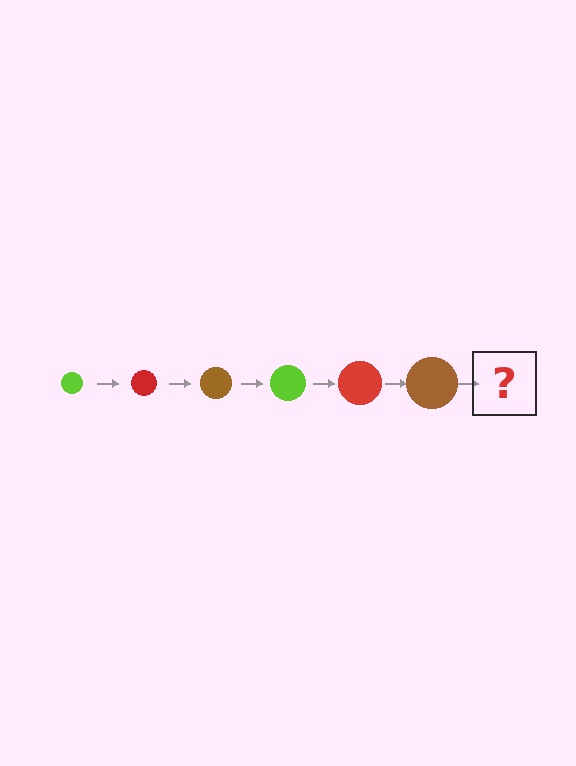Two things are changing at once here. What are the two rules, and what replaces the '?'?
The two rules are that the circle grows larger each step and the color cycles through lime, red, and brown. The '?' should be a lime circle, larger than the previous one.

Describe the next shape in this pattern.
It should be a lime circle, larger than the previous one.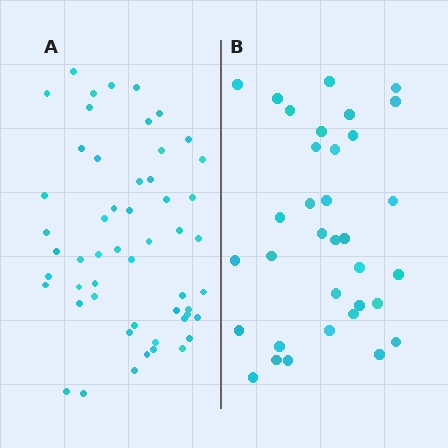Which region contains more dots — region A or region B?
Region A (the left region) has more dots.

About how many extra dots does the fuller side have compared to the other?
Region A has approximately 20 more dots than region B.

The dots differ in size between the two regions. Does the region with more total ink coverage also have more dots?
No. Region B has more total ink coverage because its dots are larger, but region A actually contains more individual dots. Total area can be misleading — the number of items is what matters here.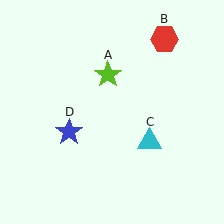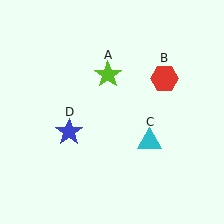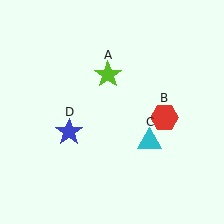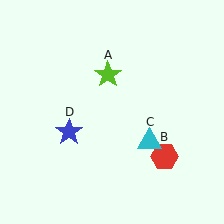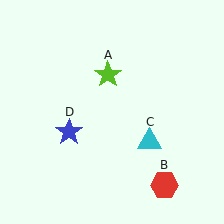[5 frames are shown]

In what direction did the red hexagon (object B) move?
The red hexagon (object B) moved down.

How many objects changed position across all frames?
1 object changed position: red hexagon (object B).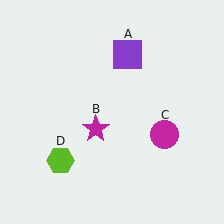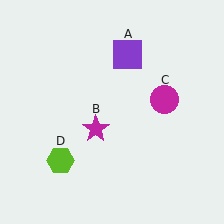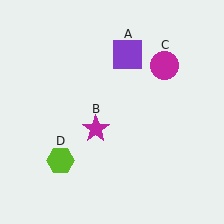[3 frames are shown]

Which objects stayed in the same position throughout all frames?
Purple square (object A) and magenta star (object B) and lime hexagon (object D) remained stationary.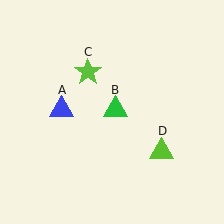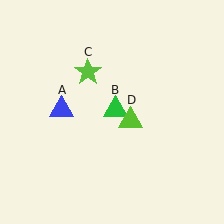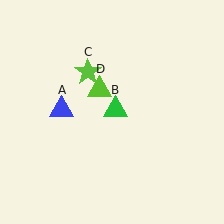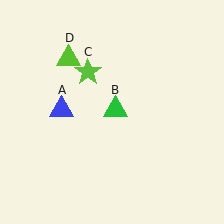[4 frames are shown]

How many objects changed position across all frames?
1 object changed position: lime triangle (object D).